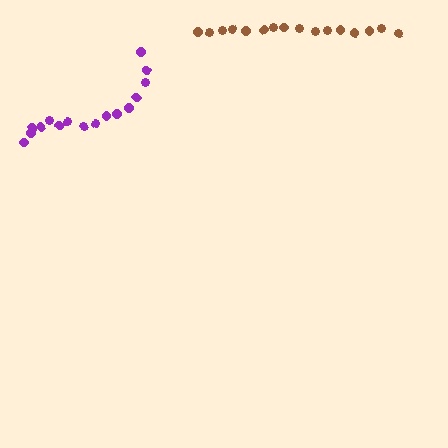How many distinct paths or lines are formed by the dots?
There are 2 distinct paths.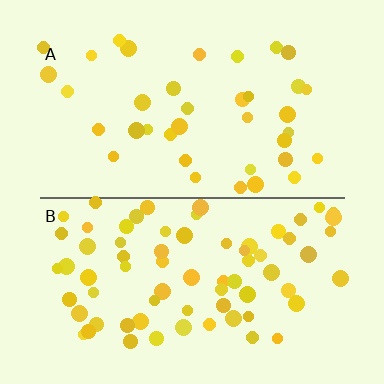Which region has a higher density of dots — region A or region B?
B (the bottom).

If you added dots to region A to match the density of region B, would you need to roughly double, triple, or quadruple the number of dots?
Approximately double.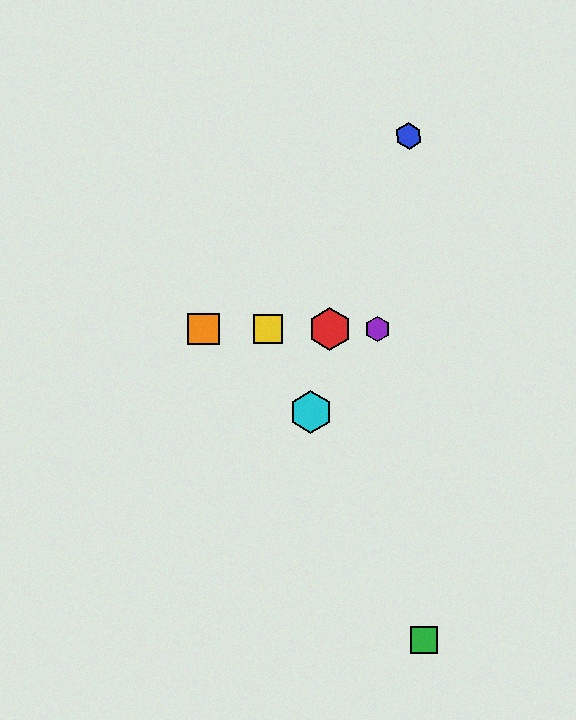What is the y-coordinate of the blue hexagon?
The blue hexagon is at y≈136.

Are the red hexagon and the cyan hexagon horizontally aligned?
No, the red hexagon is at y≈329 and the cyan hexagon is at y≈412.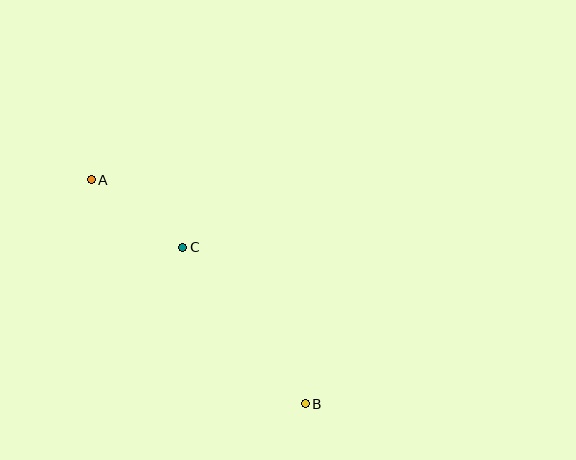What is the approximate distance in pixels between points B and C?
The distance between B and C is approximately 199 pixels.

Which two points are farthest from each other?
Points A and B are farthest from each other.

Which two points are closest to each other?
Points A and C are closest to each other.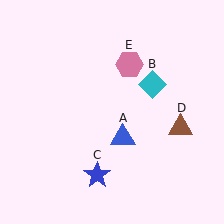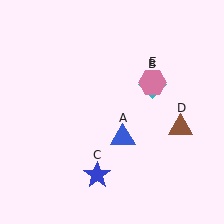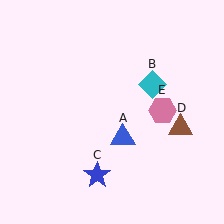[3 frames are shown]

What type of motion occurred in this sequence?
The pink hexagon (object E) rotated clockwise around the center of the scene.